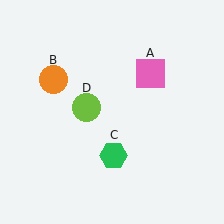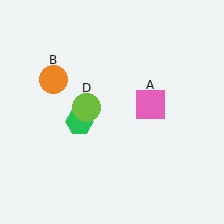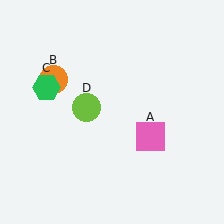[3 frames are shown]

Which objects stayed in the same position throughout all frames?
Orange circle (object B) and lime circle (object D) remained stationary.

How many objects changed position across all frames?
2 objects changed position: pink square (object A), green hexagon (object C).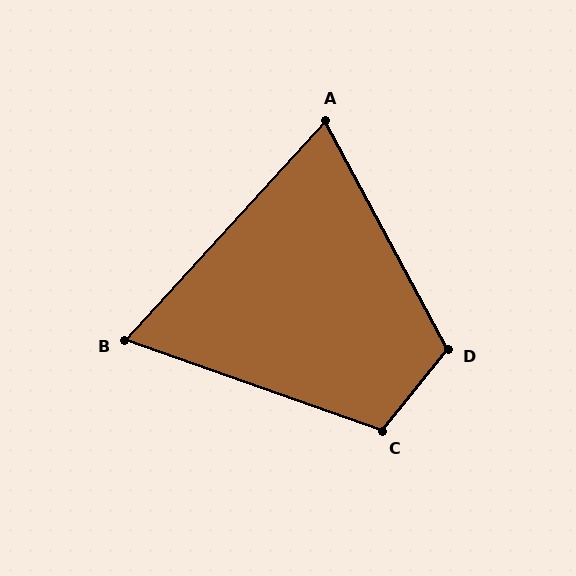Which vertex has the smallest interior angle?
B, at approximately 67 degrees.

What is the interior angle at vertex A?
Approximately 71 degrees (acute).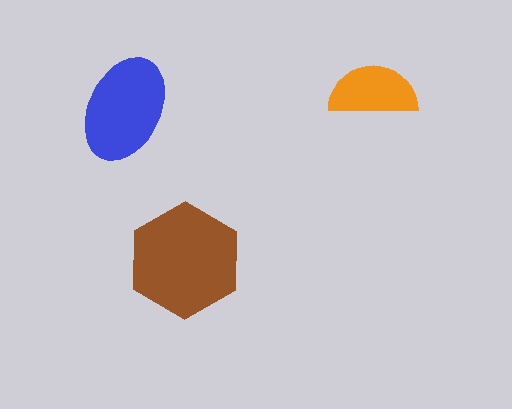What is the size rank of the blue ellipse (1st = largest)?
2nd.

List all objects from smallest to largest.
The orange semicircle, the blue ellipse, the brown hexagon.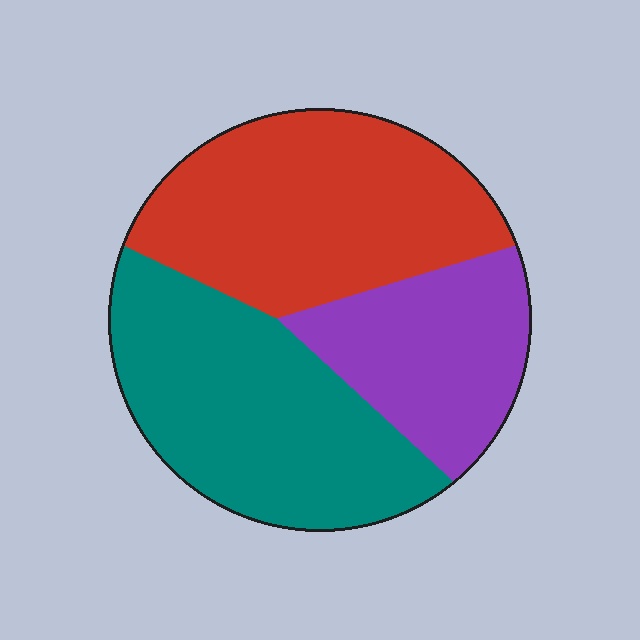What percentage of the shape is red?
Red takes up between a quarter and a half of the shape.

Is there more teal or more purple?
Teal.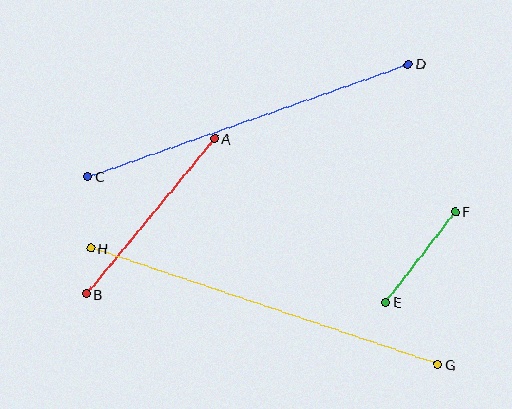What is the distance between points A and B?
The distance is approximately 201 pixels.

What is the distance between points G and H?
The distance is approximately 366 pixels.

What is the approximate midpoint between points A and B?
The midpoint is at approximately (151, 216) pixels.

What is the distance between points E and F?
The distance is approximately 114 pixels.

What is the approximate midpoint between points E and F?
The midpoint is at approximately (420, 257) pixels.